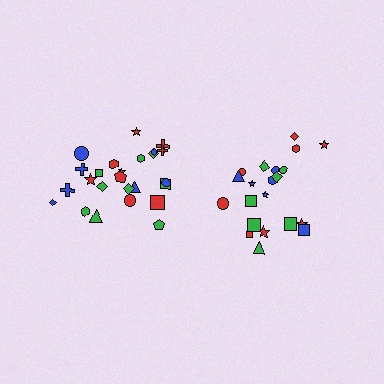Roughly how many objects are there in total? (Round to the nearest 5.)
Roughly 45 objects in total.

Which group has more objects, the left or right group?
The left group.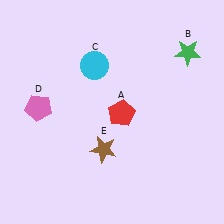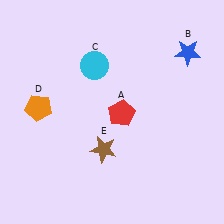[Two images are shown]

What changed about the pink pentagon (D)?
In Image 1, D is pink. In Image 2, it changed to orange.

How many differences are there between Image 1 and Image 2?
There are 2 differences between the two images.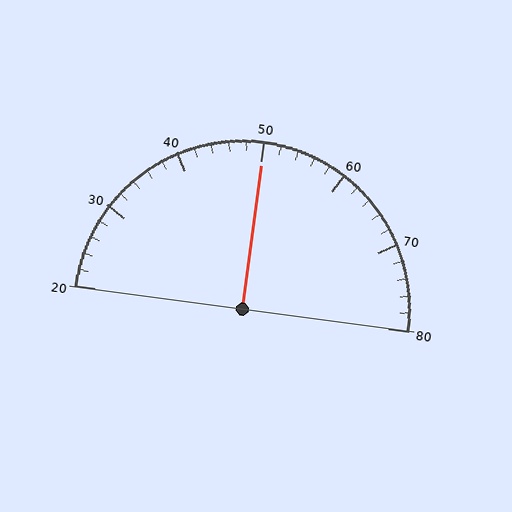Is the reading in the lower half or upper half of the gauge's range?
The reading is in the upper half of the range (20 to 80).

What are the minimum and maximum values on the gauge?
The gauge ranges from 20 to 80.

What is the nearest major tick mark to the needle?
The nearest major tick mark is 50.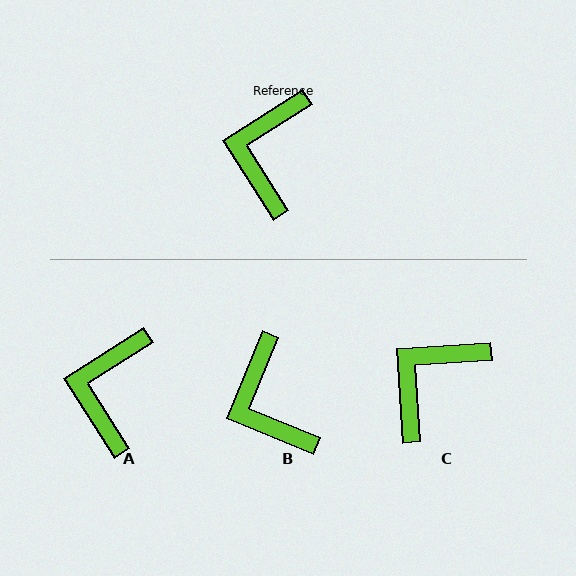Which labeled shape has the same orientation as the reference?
A.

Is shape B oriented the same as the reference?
No, it is off by about 35 degrees.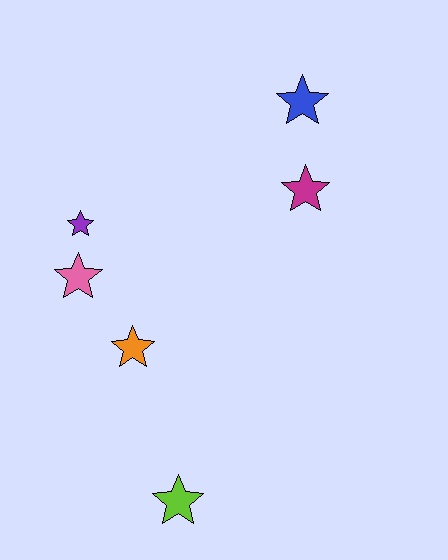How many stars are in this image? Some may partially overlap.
There are 6 stars.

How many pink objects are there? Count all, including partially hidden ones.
There is 1 pink object.